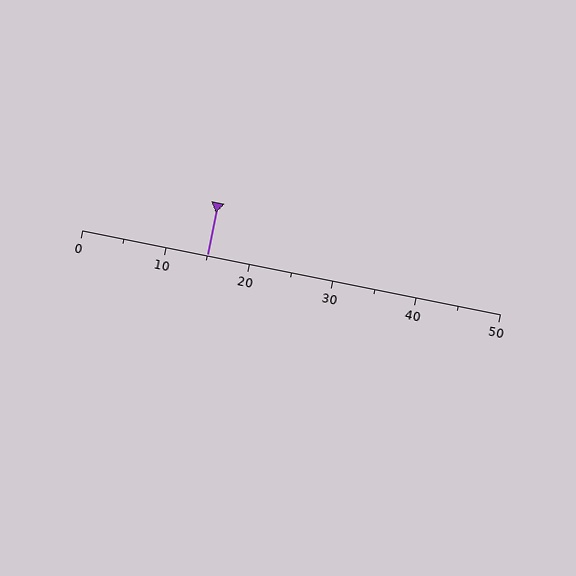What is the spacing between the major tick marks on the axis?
The major ticks are spaced 10 apart.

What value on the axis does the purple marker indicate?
The marker indicates approximately 15.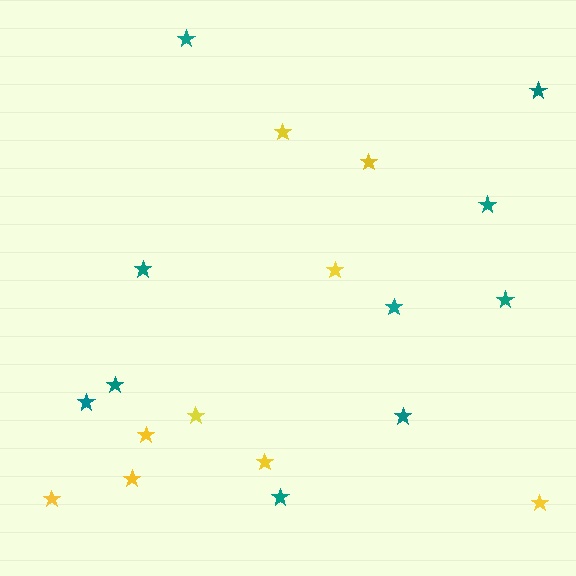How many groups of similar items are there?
There are 2 groups: one group of teal stars (10) and one group of yellow stars (9).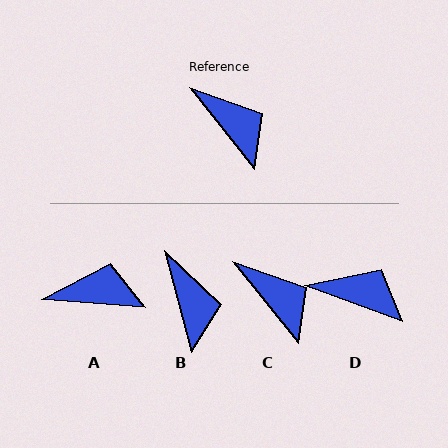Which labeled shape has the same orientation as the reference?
C.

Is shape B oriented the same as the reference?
No, it is off by about 24 degrees.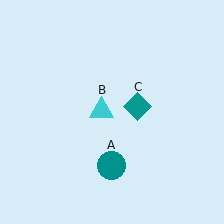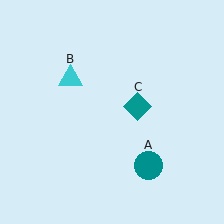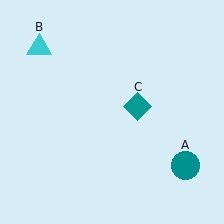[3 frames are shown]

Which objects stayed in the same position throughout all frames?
Teal diamond (object C) remained stationary.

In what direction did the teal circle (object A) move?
The teal circle (object A) moved right.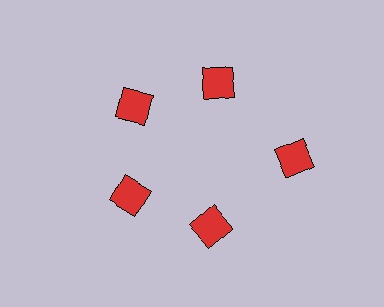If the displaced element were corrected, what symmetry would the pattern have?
It would have 5-fold rotational symmetry — the pattern would map onto itself every 72 degrees.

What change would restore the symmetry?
The symmetry would be restored by moving it inward, back onto the ring so that all 5 diamonds sit at equal angles and equal distance from the center.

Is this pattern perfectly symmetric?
No. The 5 red diamonds are arranged in a ring, but one element near the 3 o'clock position is pushed outward from the center, breaking the 5-fold rotational symmetry.